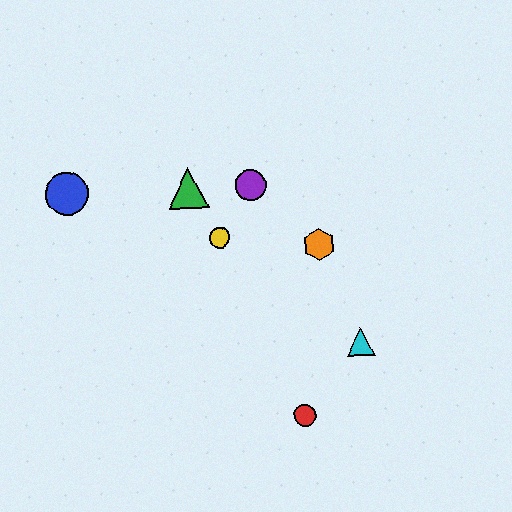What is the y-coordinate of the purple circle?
The purple circle is at y≈185.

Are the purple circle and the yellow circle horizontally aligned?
No, the purple circle is at y≈185 and the yellow circle is at y≈238.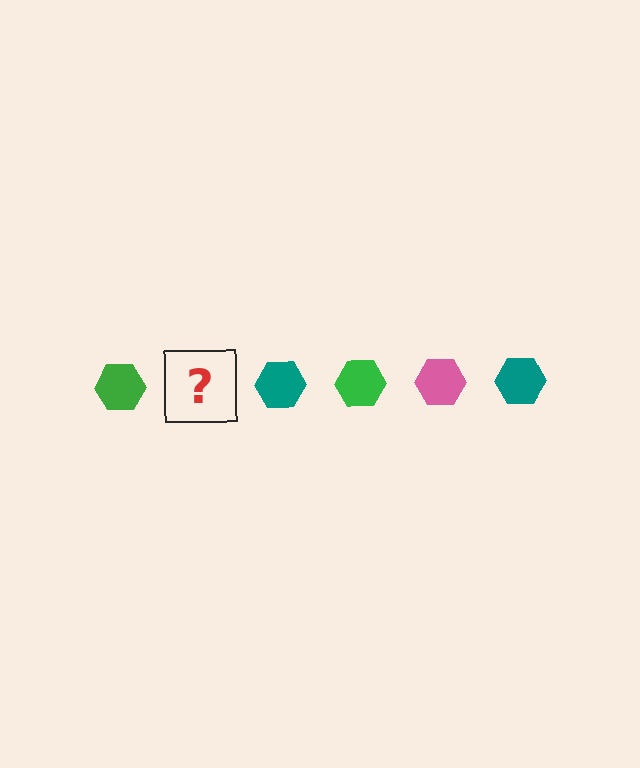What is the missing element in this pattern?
The missing element is a pink hexagon.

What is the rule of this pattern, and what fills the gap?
The rule is that the pattern cycles through green, pink, teal hexagons. The gap should be filled with a pink hexagon.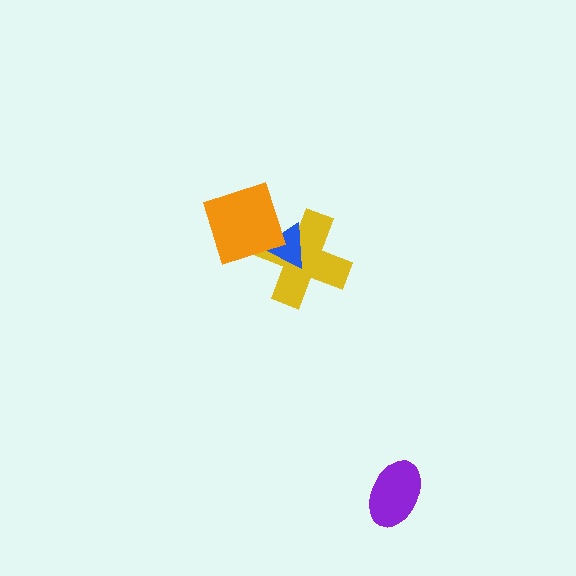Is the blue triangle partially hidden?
Yes, it is partially covered by another shape.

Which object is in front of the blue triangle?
The orange square is in front of the blue triangle.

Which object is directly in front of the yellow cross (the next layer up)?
The blue triangle is directly in front of the yellow cross.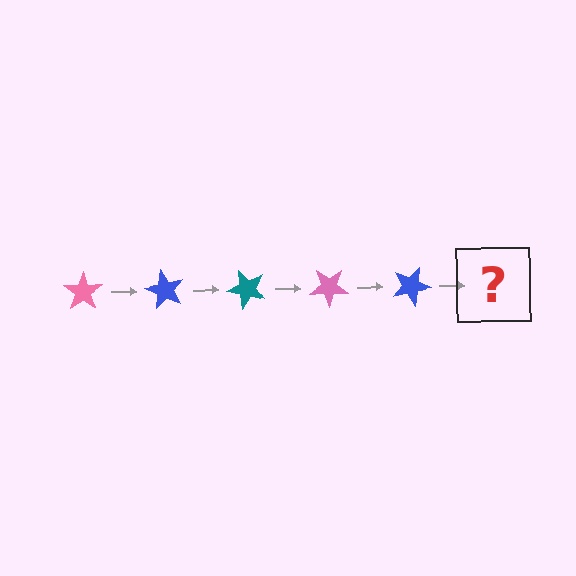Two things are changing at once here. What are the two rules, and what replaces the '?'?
The two rules are that it rotates 60 degrees each step and the color cycles through pink, blue, and teal. The '?' should be a teal star, rotated 300 degrees from the start.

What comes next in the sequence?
The next element should be a teal star, rotated 300 degrees from the start.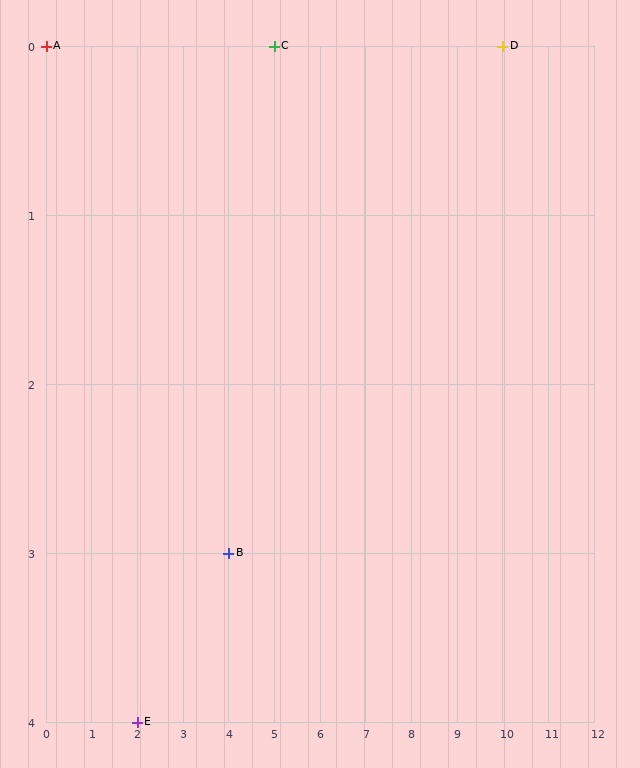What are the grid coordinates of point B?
Point B is at grid coordinates (4, 3).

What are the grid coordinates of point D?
Point D is at grid coordinates (10, 0).